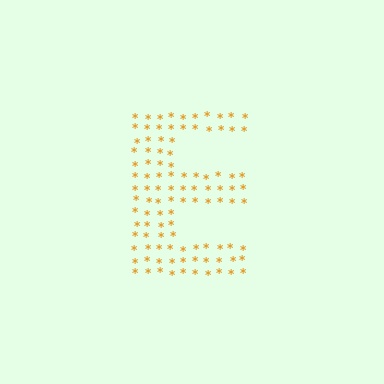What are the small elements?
The small elements are asterisks.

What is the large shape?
The large shape is the letter E.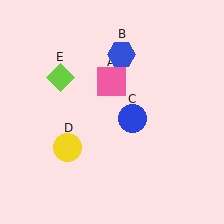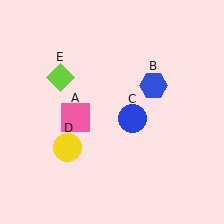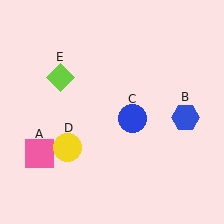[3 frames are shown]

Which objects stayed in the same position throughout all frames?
Blue circle (object C) and yellow circle (object D) and lime diamond (object E) remained stationary.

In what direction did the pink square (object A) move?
The pink square (object A) moved down and to the left.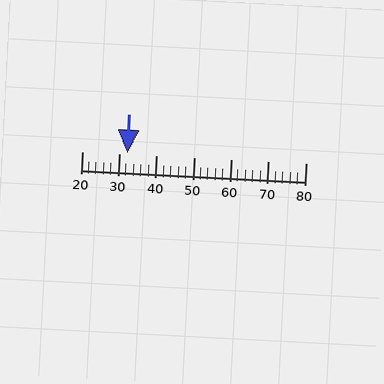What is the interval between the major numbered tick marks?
The major tick marks are spaced 10 units apart.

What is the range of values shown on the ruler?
The ruler shows values from 20 to 80.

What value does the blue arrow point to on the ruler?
The blue arrow points to approximately 32.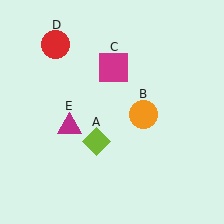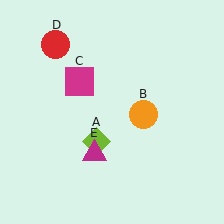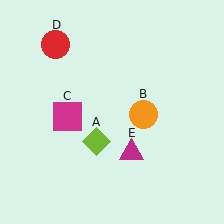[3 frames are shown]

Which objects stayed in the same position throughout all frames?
Lime diamond (object A) and orange circle (object B) and red circle (object D) remained stationary.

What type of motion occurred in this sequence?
The magenta square (object C), magenta triangle (object E) rotated counterclockwise around the center of the scene.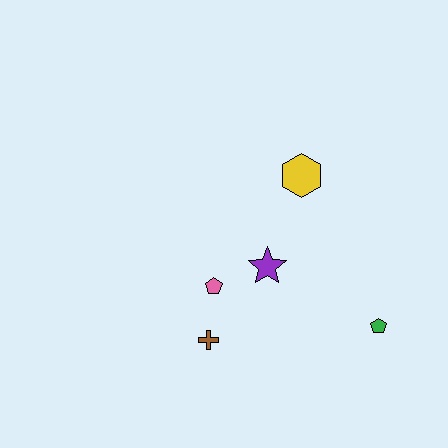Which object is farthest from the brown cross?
The yellow hexagon is farthest from the brown cross.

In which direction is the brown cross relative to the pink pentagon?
The brown cross is below the pink pentagon.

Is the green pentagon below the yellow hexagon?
Yes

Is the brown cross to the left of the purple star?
Yes